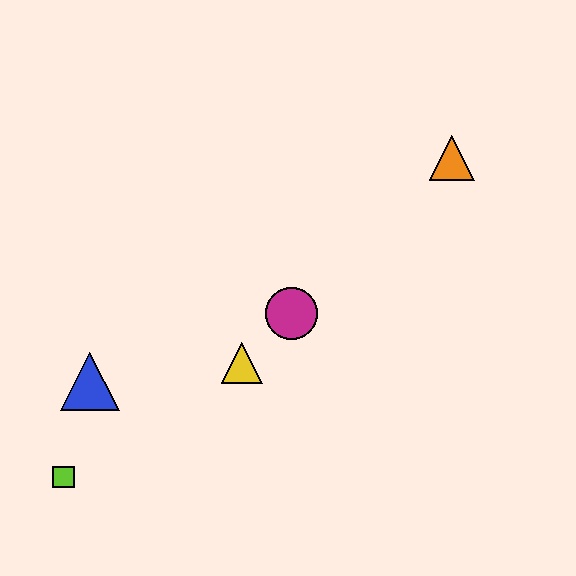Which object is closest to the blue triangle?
The lime square is closest to the blue triangle.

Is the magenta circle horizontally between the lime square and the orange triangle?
Yes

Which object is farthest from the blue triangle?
The orange triangle is farthest from the blue triangle.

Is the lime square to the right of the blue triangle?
No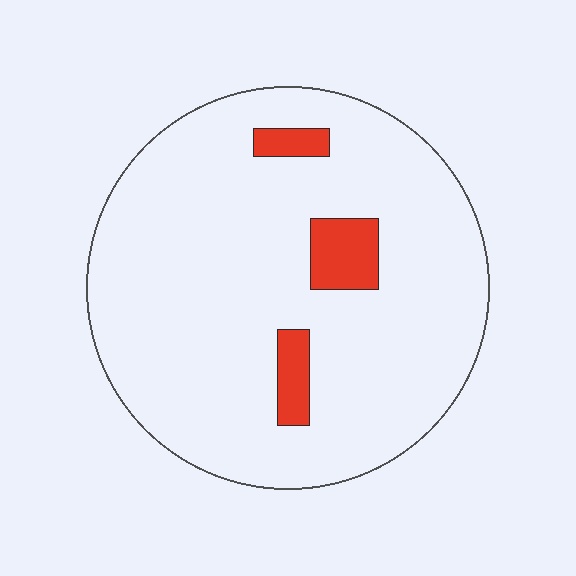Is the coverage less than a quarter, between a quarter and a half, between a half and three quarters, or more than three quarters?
Less than a quarter.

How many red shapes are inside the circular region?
3.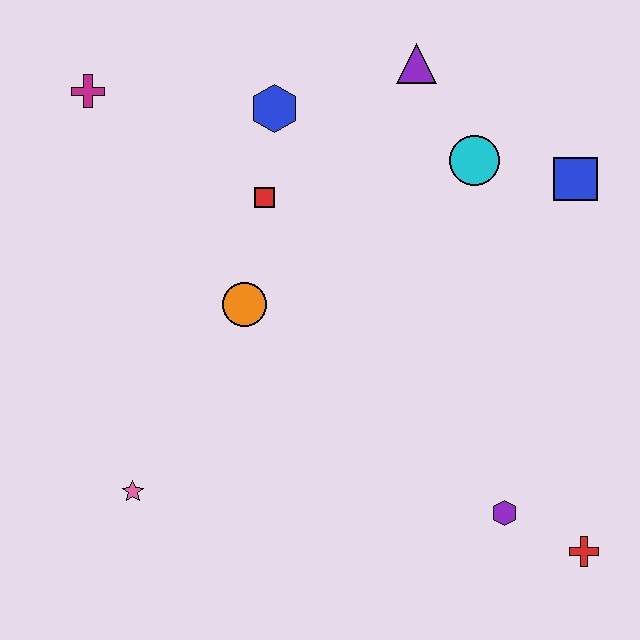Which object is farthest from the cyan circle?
The pink star is farthest from the cyan circle.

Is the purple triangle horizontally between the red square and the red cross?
Yes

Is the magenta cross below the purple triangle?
Yes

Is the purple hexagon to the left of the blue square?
Yes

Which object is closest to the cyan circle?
The blue square is closest to the cyan circle.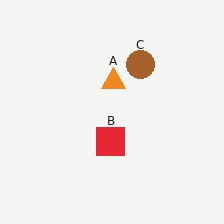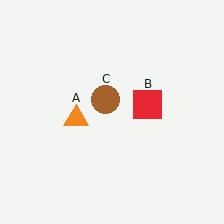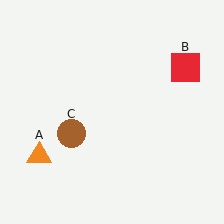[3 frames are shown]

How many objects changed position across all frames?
3 objects changed position: orange triangle (object A), red square (object B), brown circle (object C).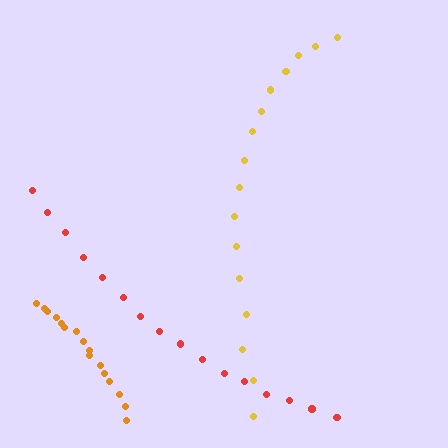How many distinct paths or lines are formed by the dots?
There are 3 distinct paths.